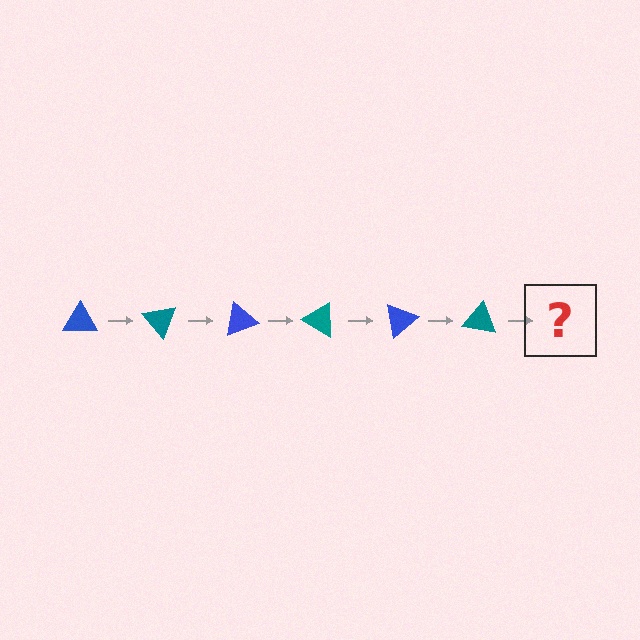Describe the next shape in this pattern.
It should be a blue triangle, rotated 300 degrees from the start.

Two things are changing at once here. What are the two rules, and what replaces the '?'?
The two rules are that it rotates 50 degrees each step and the color cycles through blue and teal. The '?' should be a blue triangle, rotated 300 degrees from the start.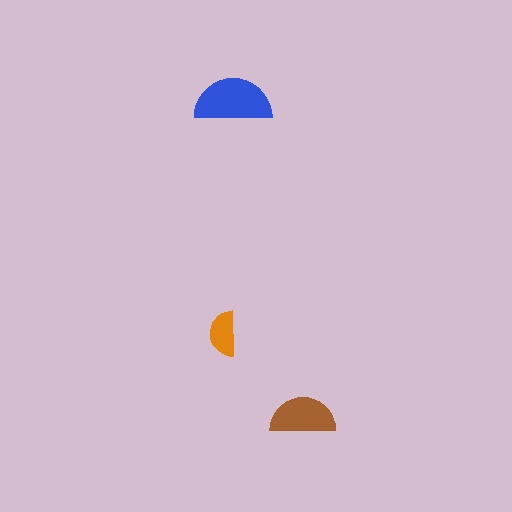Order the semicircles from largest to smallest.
the blue one, the brown one, the orange one.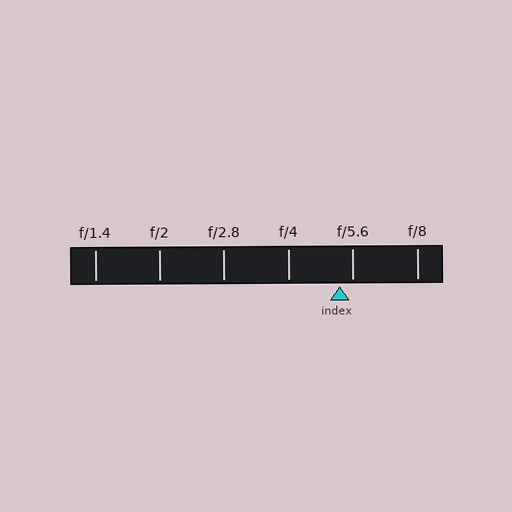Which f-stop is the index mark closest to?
The index mark is closest to f/5.6.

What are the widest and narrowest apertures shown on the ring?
The widest aperture shown is f/1.4 and the narrowest is f/8.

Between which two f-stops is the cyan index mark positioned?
The index mark is between f/4 and f/5.6.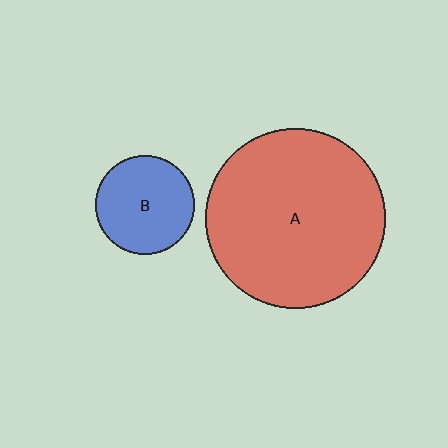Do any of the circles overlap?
No, none of the circles overlap.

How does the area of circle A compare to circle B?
Approximately 3.3 times.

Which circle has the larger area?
Circle A (red).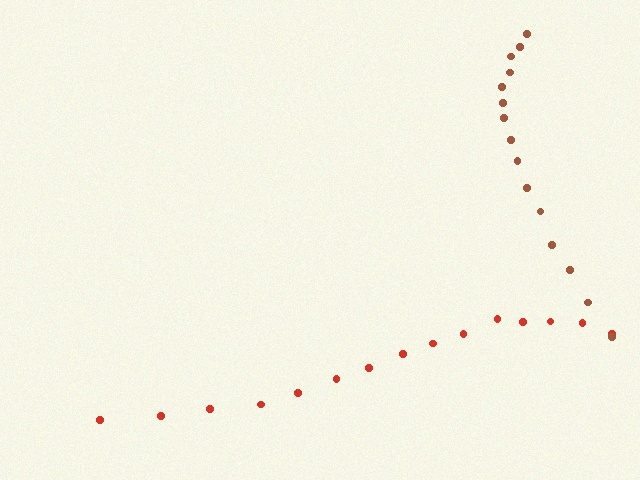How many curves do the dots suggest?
There are 2 distinct paths.